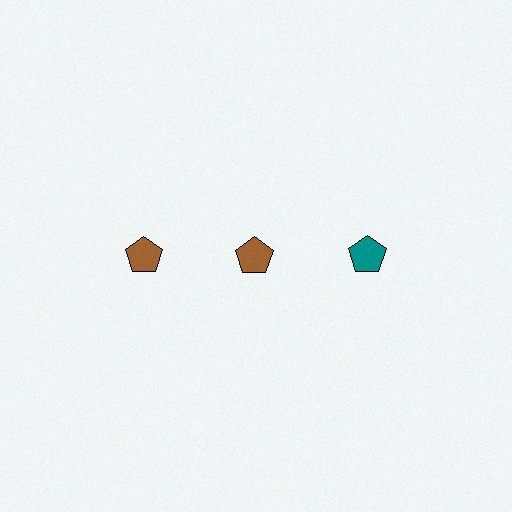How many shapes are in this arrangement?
There are 3 shapes arranged in a grid pattern.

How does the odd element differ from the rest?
It has a different color: teal instead of brown.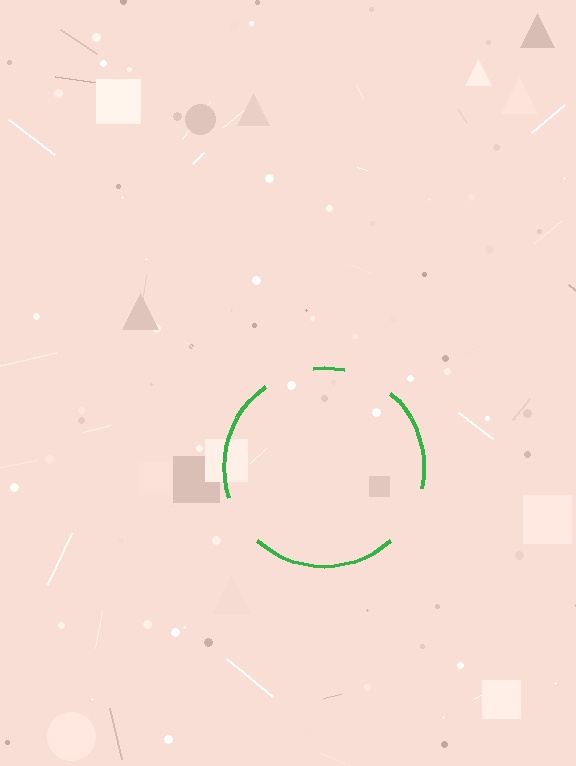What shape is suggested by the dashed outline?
The dashed outline suggests a circle.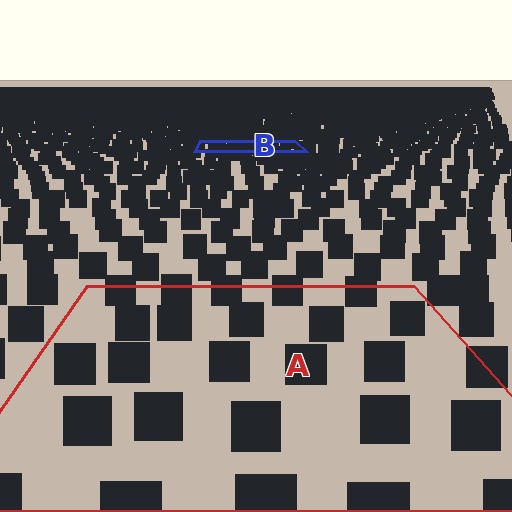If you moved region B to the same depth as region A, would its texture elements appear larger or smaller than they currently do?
They would appear larger. At a closer depth, the same texture elements are projected at a bigger on-screen size.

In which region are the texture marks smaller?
The texture marks are smaller in region B, because it is farther away.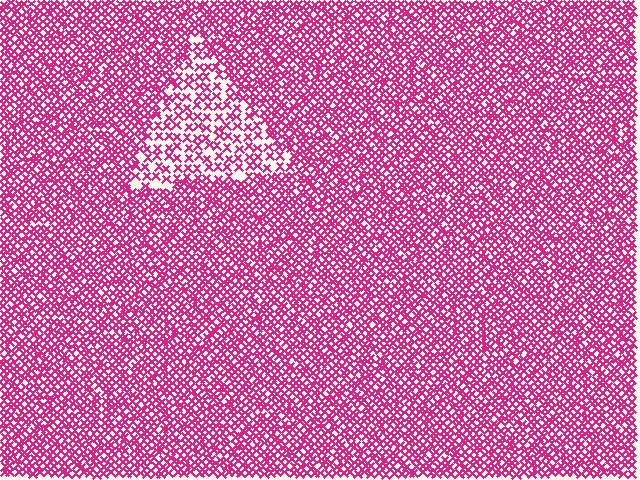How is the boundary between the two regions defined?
The boundary is defined by a change in element density (approximately 2.0x ratio). All elements are the same color, size, and shape.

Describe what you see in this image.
The image contains small magenta elements arranged at two different densities. A triangle-shaped region is visible where the elements are less densely packed than the surrounding area.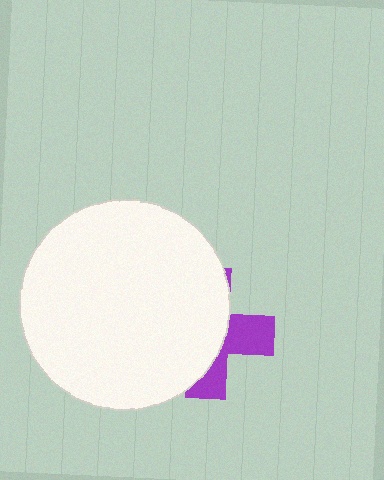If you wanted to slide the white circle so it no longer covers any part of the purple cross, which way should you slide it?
Slide it left — that is the most direct way to separate the two shapes.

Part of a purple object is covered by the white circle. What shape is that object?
It is a cross.